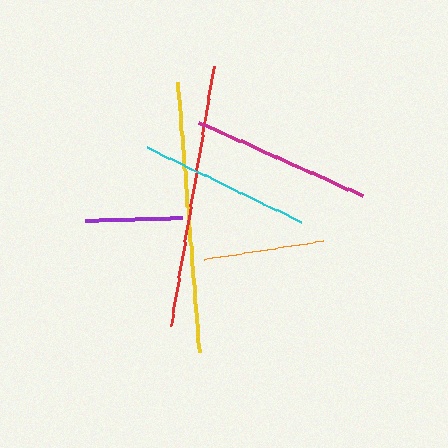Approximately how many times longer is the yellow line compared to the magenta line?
The yellow line is approximately 1.5 times the length of the magenta line.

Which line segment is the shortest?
The purple line is the shortest at approximately 98 pixels.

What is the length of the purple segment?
The purple segment is approximately 98 pixels long.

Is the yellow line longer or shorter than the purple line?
The yellow line is longer than the purple line.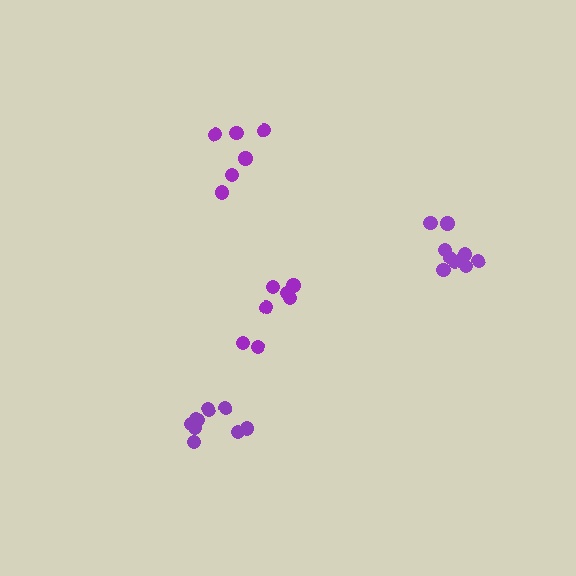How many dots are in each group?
Group 1: 10 dots, Group 2: 9 dots, Group 3: 6 dots, Group 4: 7 dots (32 total).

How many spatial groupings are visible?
There are 4 spatial groupings.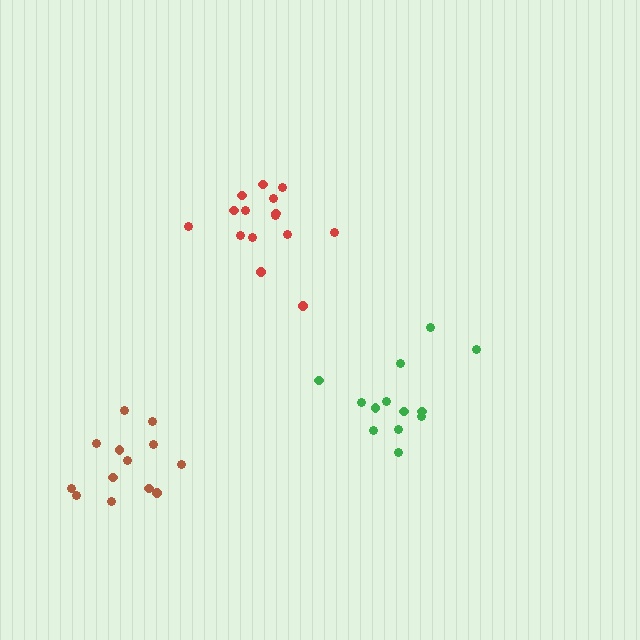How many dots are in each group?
Group 1: 14 dots, Group 2: 13 dots, Group 3: 15 dots (42 total).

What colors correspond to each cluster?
The clusters are colored: green, brown, red.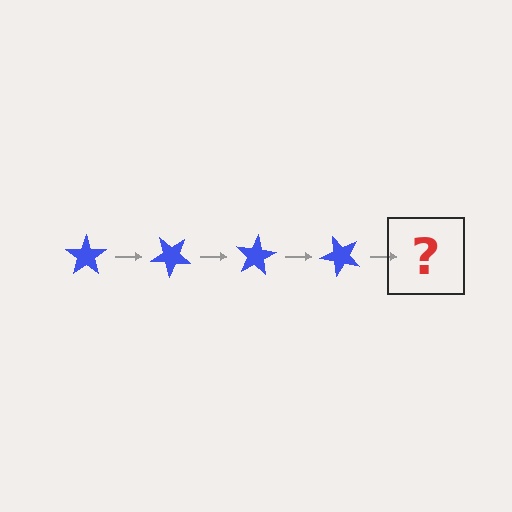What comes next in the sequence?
The next element should be a blue star rotated 160 degrees.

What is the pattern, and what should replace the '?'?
The pattern is that the star rotates 40 degrees each step. The '?' should be a blue star rotated 160 degrees.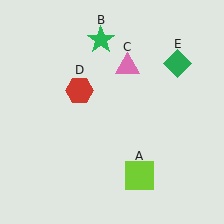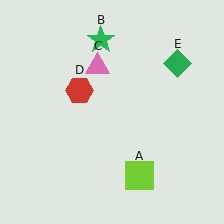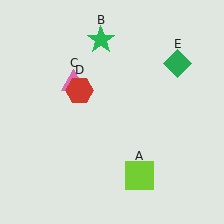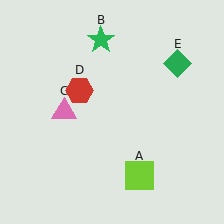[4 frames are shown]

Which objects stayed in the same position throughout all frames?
Lime square (object A) and green star (object B) and red hexagon (object D) and green diamond (object E) remained stationary.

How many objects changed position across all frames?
1 object changed position: pink triangle (object C).